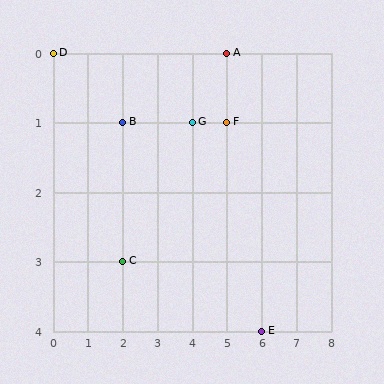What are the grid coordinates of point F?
Point F is at grid coordinates (5, 1).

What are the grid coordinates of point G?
Point G is at grid coordinates (4, 1).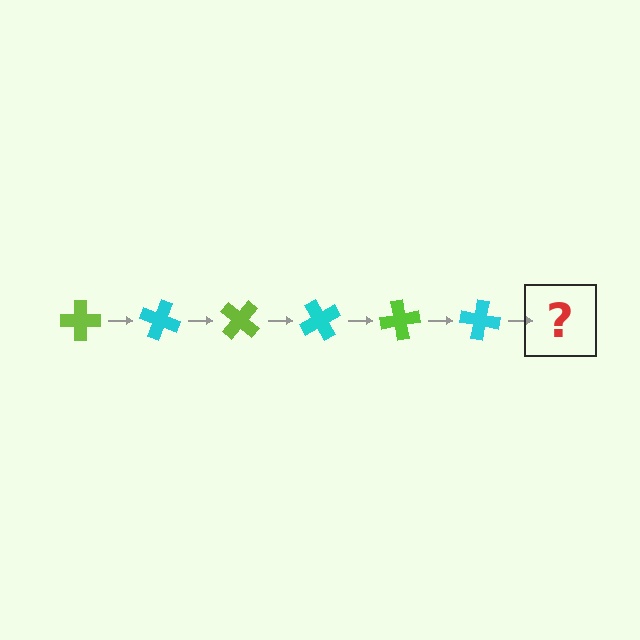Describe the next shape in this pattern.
It should be a lime cross, rotated 120 degrees from the start.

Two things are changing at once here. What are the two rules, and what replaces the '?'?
The two rules are that it rotates 20 degrees each step and the color cycles through lime and cyan. The '?' should be a lime cross, rotated 120 degrees from the start.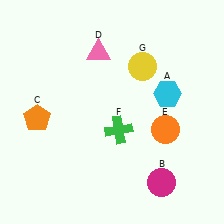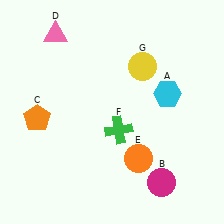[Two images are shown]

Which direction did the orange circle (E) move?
The orange circle (E) moved down.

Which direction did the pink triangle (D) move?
The pink triangle (D) moved left.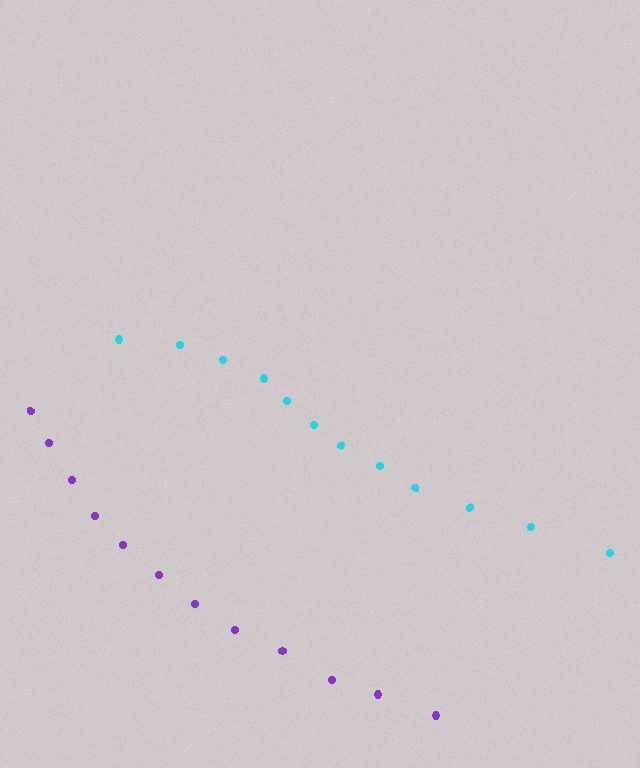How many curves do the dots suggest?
There are 2 distinct paths.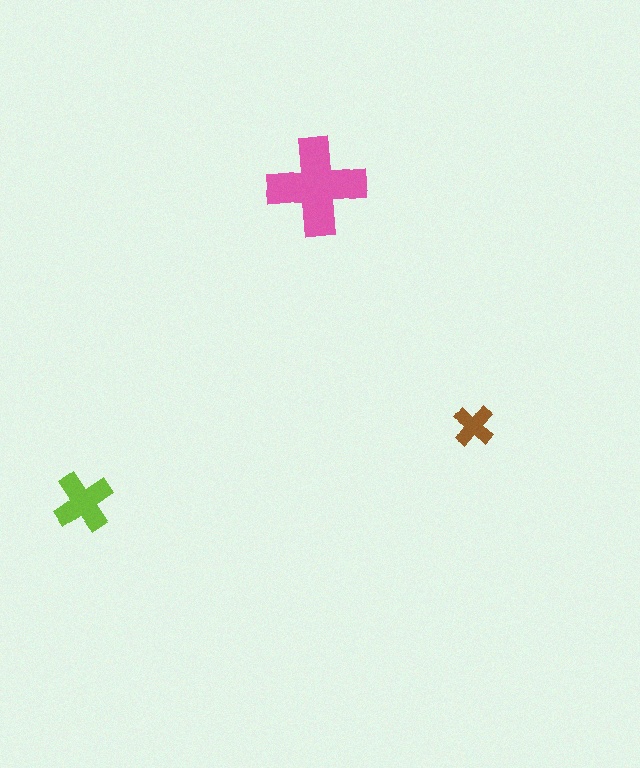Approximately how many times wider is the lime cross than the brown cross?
About 1.5 times wider.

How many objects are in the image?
There are 3 objects in the image.